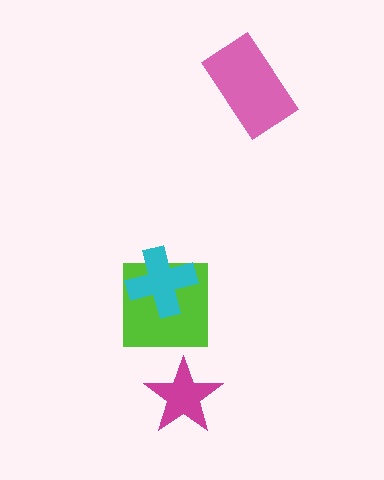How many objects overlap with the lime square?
1 object overlaps with the lime square.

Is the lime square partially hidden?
Yes, it is partially covered by another shape.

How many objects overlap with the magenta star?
0 objects overlap with the magenta star.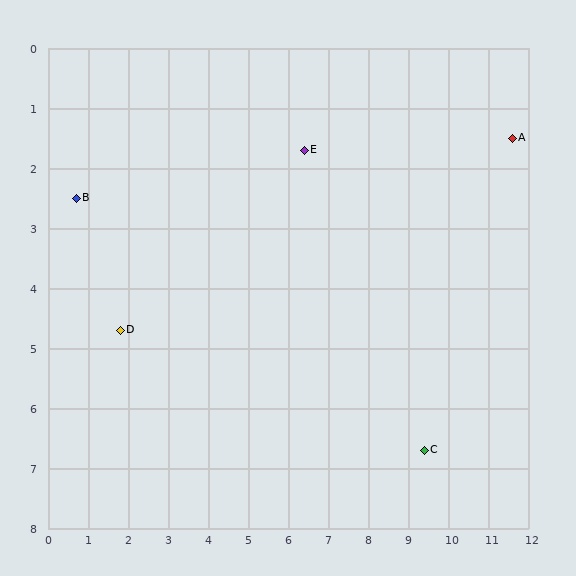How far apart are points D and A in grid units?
Points D and A are about 10.3 grid units apart.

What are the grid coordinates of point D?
Point D is at approximately (1.8, 4.7).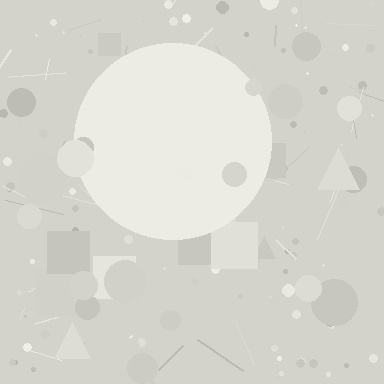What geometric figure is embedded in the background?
A circle is embedded in the background.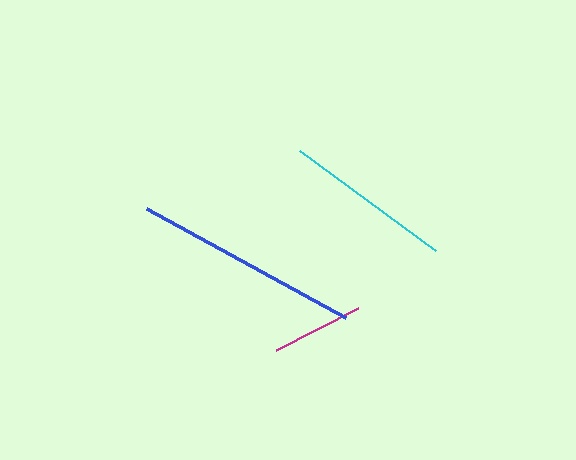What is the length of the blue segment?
The blue segment is approximately 226 pixels long.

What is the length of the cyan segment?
The cyan segment is approximately 168 pixels long.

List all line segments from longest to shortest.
From longest to shortest: blue, cyan, magenta.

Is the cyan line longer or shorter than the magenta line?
The cyan line is longer than the magenta line.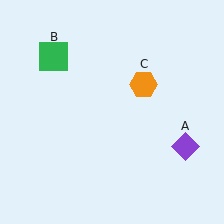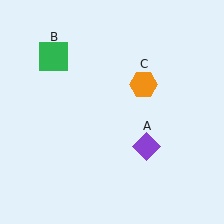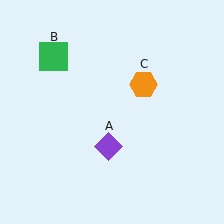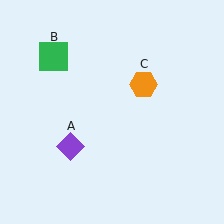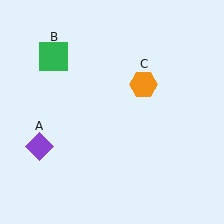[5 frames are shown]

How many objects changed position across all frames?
1 object changed position: purple diamond (object A).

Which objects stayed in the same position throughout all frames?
Green square (object B) and orange hexagon (object C) remained stationary.